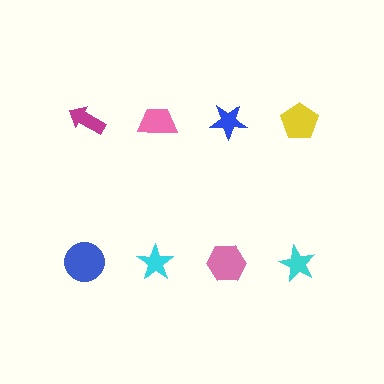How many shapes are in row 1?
4 shapes.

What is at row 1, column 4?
A yellow pentagon.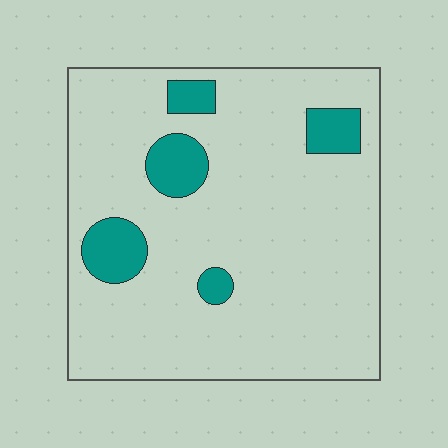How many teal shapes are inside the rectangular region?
5.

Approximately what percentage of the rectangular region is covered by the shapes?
Approximately 10%.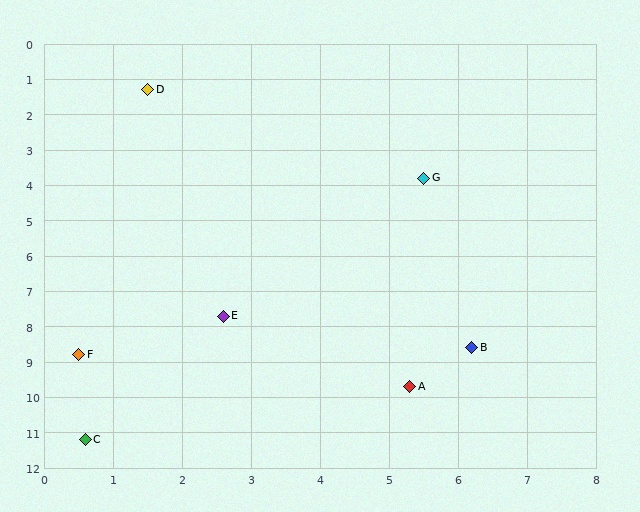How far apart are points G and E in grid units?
Points G and E are about 4.9 grid units apart.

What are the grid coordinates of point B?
Point B is at approximately (6.2, 8.6).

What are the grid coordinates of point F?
Point F is at approximately (0.5, 8.8).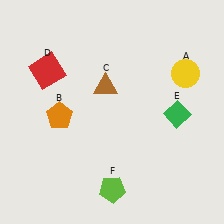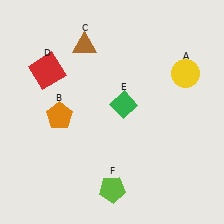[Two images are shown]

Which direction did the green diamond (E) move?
The green diamond (E) moved left.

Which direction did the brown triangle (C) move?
The brown triangle (C) moved up.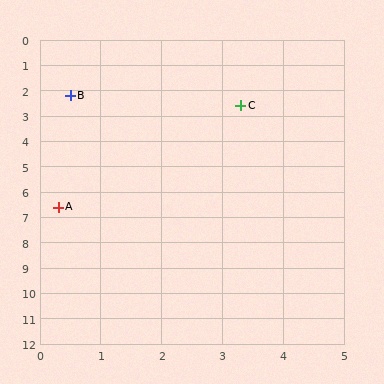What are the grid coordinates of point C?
Point C is at approximately (3.3, 2.6).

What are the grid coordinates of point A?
Point A is at approximately (0.3, 6.6).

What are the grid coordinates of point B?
Point B is at approximately (0.5, 2.2).